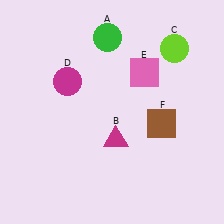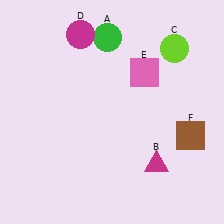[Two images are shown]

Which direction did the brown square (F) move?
The brown square (F) moved right.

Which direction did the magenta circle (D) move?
The magenta circle (D) moved up.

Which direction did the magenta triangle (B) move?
The magenta triangle (B) moved right.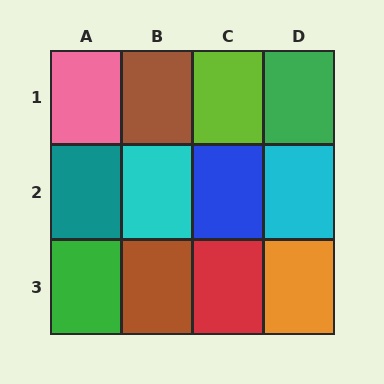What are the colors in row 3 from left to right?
Green, brown, red, orange.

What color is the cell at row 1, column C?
Lime.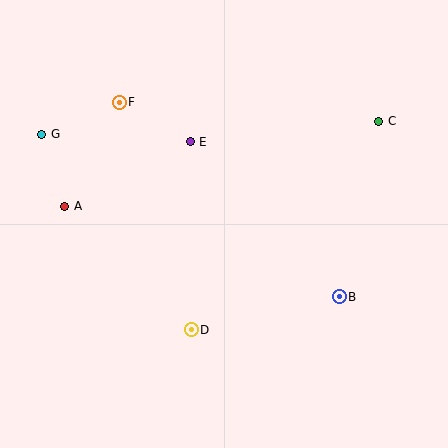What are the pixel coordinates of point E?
Point E is at (190, 142).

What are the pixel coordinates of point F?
Point F is at (119, 102).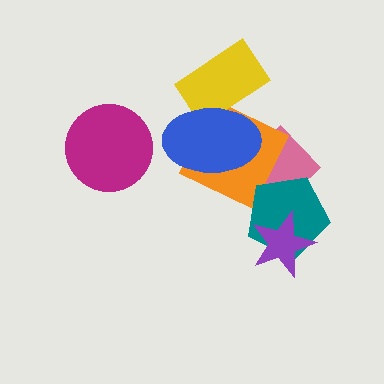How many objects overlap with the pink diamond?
2 objects overlap with the pink diamond.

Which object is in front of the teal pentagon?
The purple star is in front of the teal pentagon.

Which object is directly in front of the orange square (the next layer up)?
The yellow rectangle is directly in front of the orange square.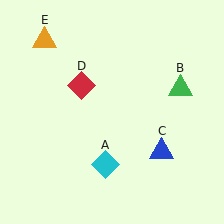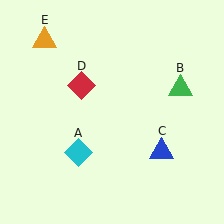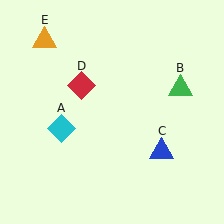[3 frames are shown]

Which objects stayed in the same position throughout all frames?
Green triangle (object B) and blue triangle (object C) and red diamond (object D) and orange triangle (object E) remained stationary.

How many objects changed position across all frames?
1 object changed position: cyan diamond (object A).